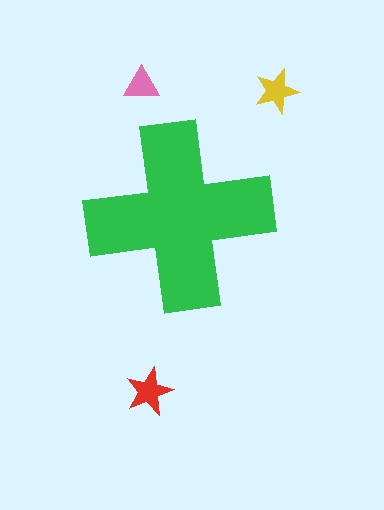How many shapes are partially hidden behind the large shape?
0 shapes are partially hidden.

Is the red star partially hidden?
No, the red star is fully visible.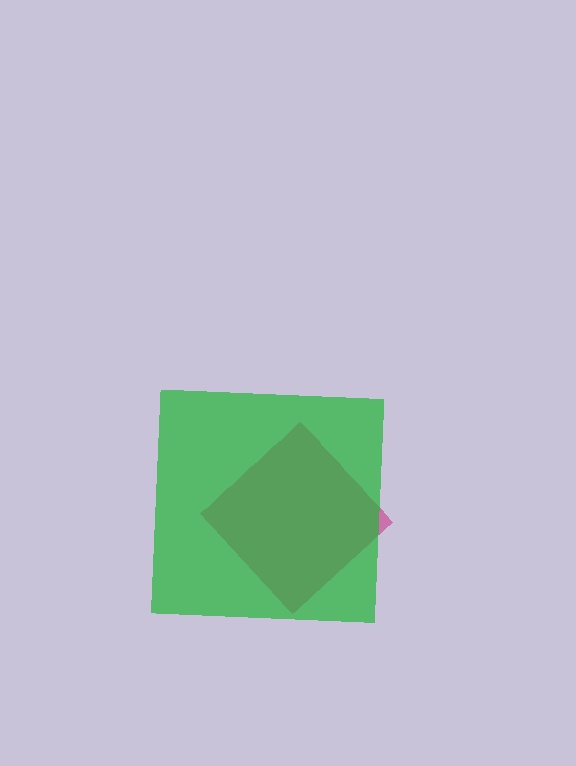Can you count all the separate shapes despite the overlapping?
Yes, there are 2 separate shapes.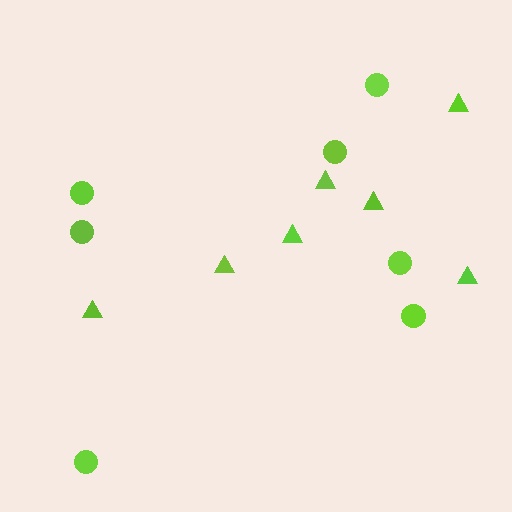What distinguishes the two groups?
There are 2 groups: one group of triangles (7) and one group of circles (7).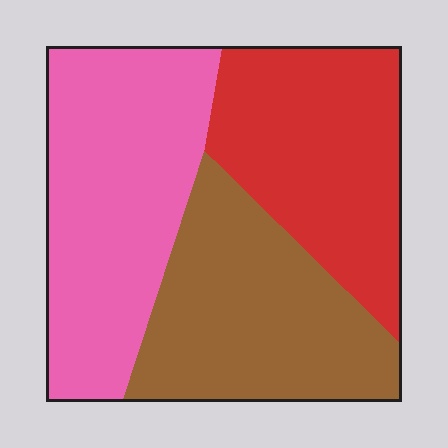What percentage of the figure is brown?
Brown covers around 30% of the figure.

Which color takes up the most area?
Pink, at roughly 35%.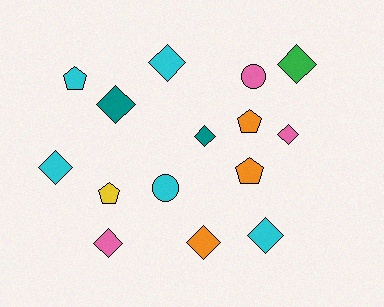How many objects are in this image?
There are 15 objects.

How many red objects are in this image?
There are no red objects.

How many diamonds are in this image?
There are 9 diamonds.